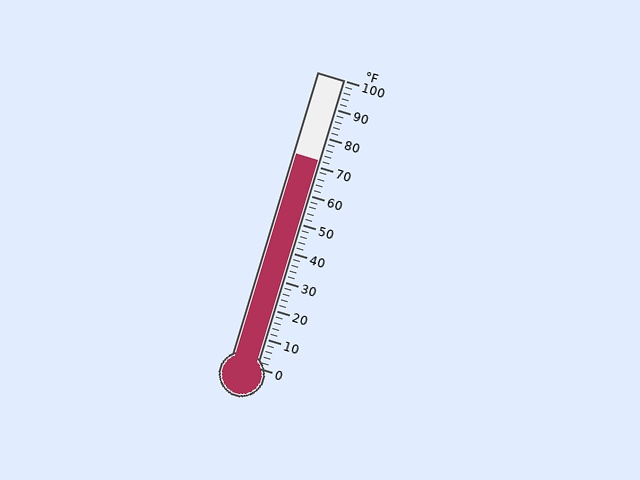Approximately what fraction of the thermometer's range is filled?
The thermometer is filled to approximately 70% of its range.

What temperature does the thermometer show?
The thermometer shows approximately 72°F.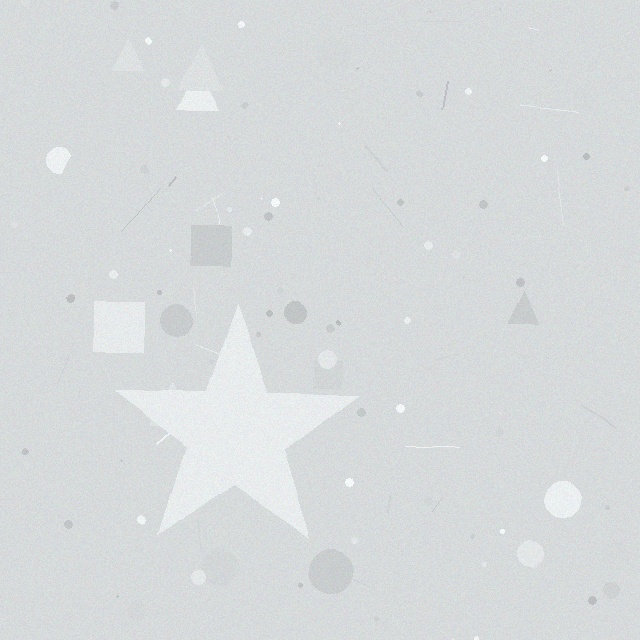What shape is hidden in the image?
A star is hidden in the image.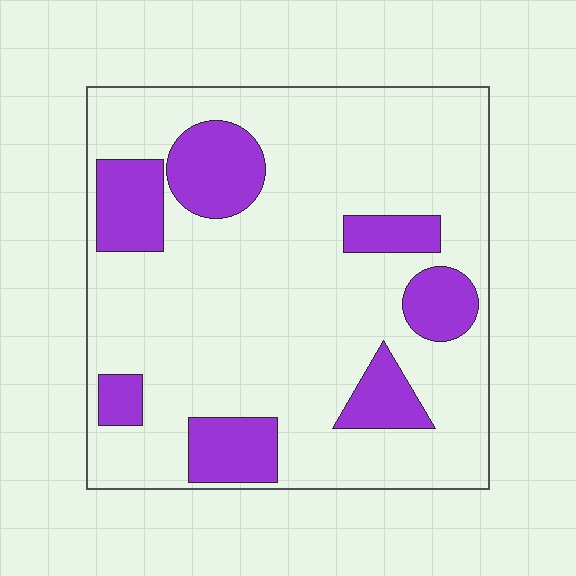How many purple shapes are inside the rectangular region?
7.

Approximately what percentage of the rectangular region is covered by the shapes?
Approximately 20%.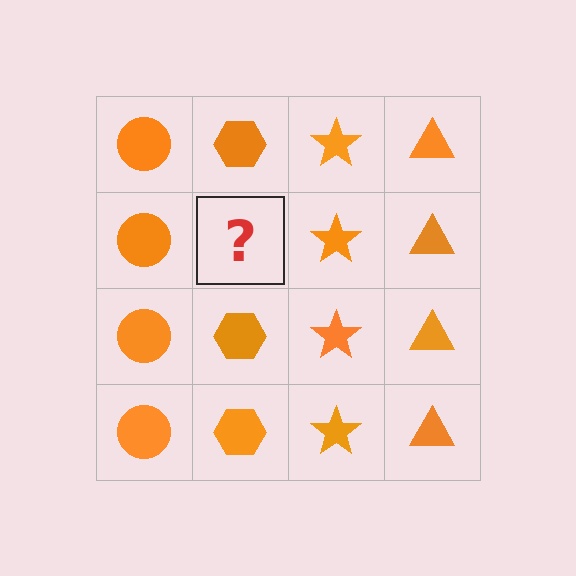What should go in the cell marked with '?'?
The missing cell should contain an orange hexagon.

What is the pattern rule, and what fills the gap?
The rule is that each column has a consistent shape. The gap should be filled with an orange hexagon.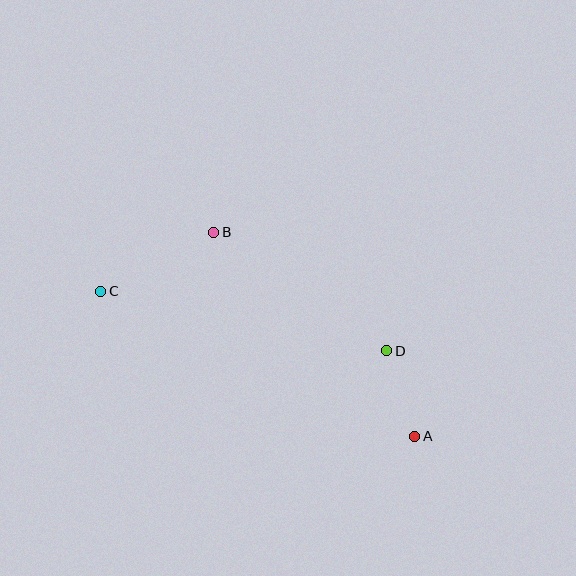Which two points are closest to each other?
Points A and D are closest to each other.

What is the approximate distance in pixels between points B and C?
The distance between B and C is approximately 127 pixels.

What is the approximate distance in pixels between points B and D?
The distance between B and D is approximately 210 pixels.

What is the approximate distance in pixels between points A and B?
The distance between A and B is approximately 286 pixels.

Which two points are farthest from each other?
Points A and C are farthest from each other.